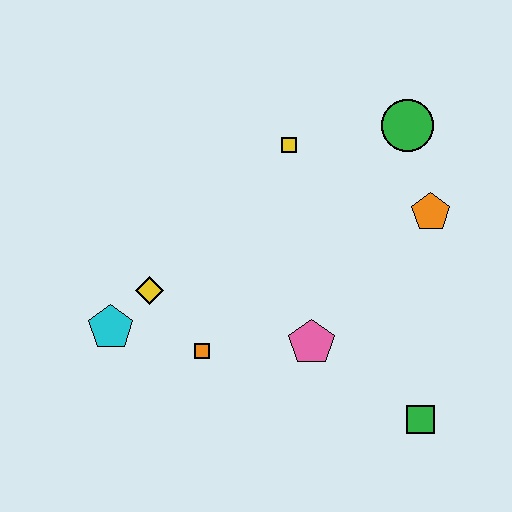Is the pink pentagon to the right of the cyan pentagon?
Yes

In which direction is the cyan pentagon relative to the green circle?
The cyan pentagon is to the left of the green circle.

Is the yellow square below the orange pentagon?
No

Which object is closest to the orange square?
The yellow diamond is closest to the orange square.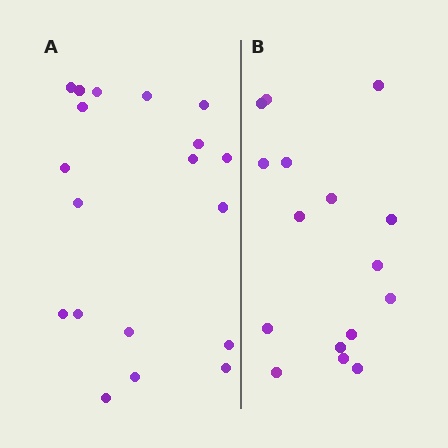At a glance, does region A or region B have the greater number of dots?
Region A (the left region) has more dots.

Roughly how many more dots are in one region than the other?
Region A has just a few more — roughly 2 or 3 more dots than region B.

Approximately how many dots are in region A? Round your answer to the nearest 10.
About 20 dots. (The exact count is 19, which rounds to 20.)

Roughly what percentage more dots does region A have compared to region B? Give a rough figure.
About 20% more.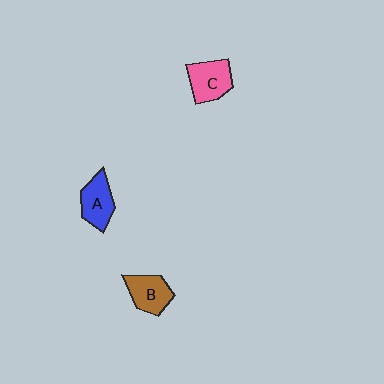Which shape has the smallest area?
Shape A (blue).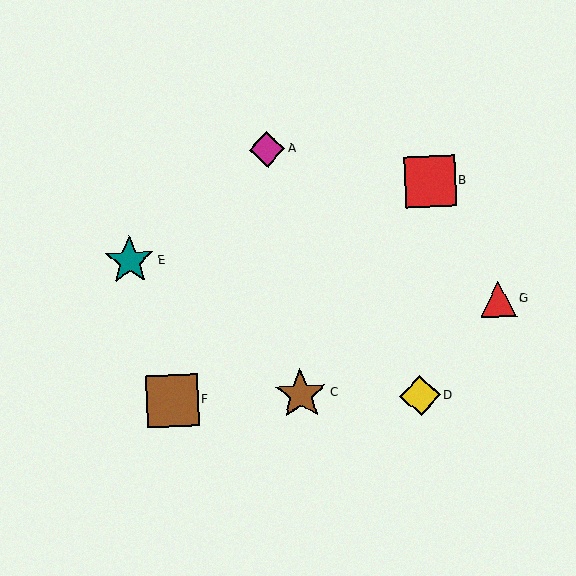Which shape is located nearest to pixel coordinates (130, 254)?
The teal star (labeled E) at (130, 261) is nearest to that location.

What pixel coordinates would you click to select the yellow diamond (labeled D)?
Click at (420, 396) to select the yellow diamond D.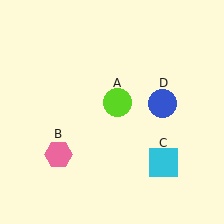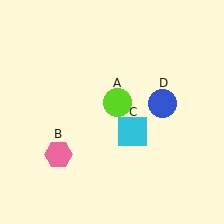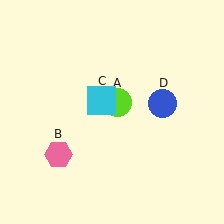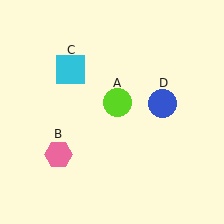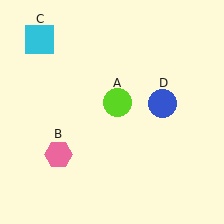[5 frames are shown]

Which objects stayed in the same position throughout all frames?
Lime circle (object A) and pink hexagon (object B) and blue circle (object D) remained stationary.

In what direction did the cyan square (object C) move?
The cyan square (object C) moved up and to the left.